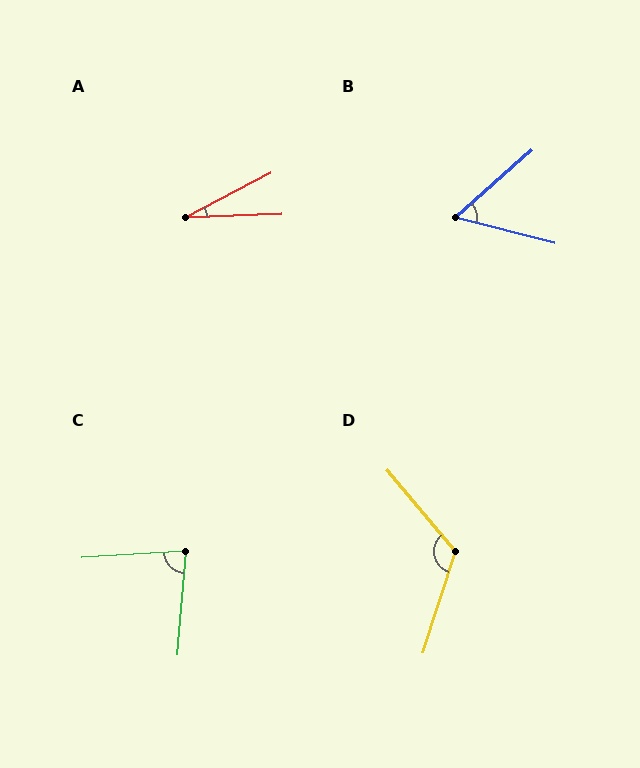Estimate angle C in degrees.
Approximately 82 degrees.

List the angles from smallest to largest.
A (26°), B (56°), C (82°), D (122°).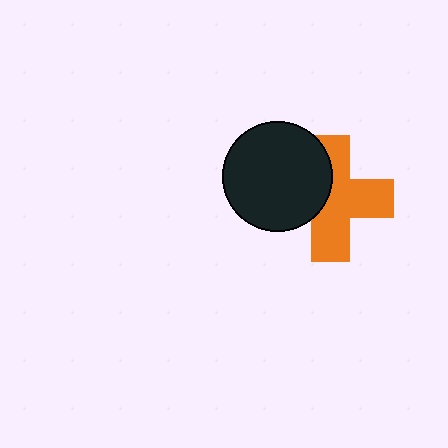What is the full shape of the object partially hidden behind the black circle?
The partially hidden object is an orange cross.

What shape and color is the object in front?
The object in front is a black circle.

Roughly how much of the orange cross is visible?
About half of it is visible (roughly 63%).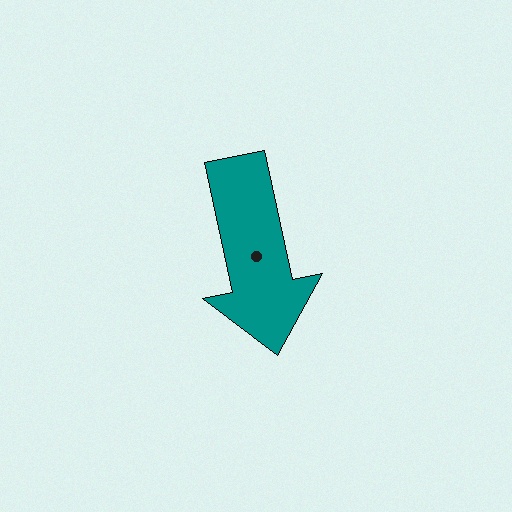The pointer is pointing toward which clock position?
Roughly 6 o'clock.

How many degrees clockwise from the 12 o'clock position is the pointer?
Approximately 168 degrees.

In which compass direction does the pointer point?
South.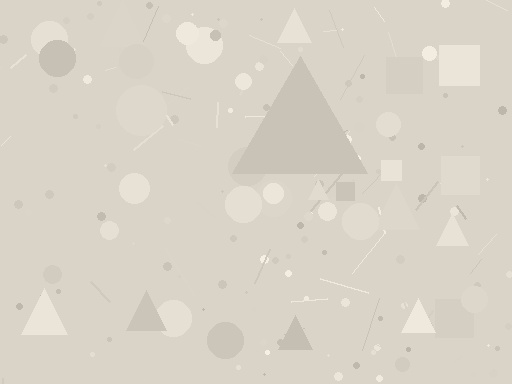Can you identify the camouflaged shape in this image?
The camouflaged shape is a triangle.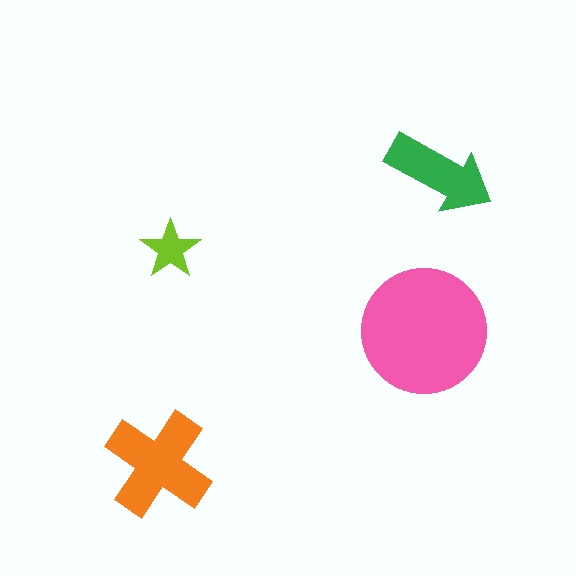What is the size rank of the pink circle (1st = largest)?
1st.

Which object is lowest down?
The orange cross is bottommost.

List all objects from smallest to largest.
The lime star, the green arrow, the orange cross, the pink circle.